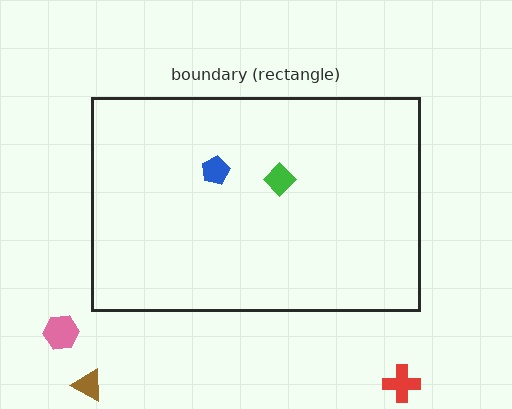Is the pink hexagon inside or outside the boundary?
Outside.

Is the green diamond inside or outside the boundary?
Inside.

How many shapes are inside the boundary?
2 inside, 3 outside.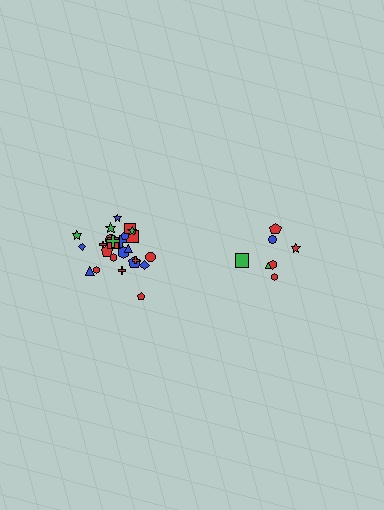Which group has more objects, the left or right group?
The left group.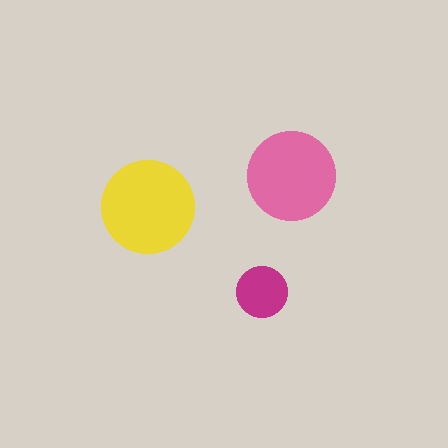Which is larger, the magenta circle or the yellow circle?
The yellow one.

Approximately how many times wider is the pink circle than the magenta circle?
About 1.5 times wider.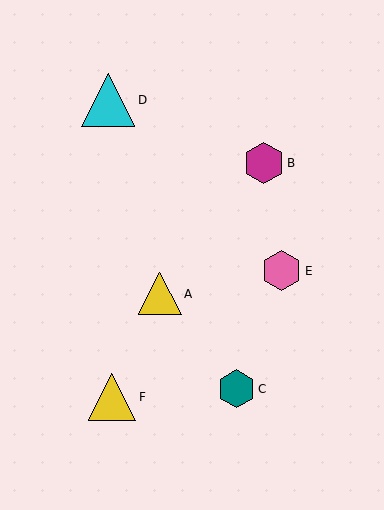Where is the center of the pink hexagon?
The center of the pink hexagon is at (282, 271).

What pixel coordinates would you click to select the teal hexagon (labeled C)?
Click at (236, 389) to select the teal hexagon C.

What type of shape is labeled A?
Shape A is a yellow triangle.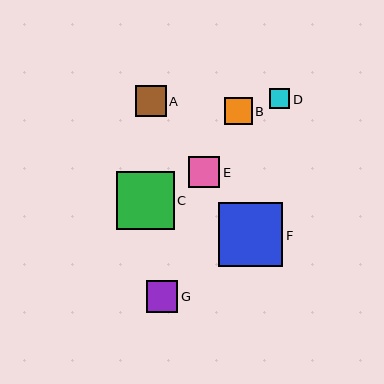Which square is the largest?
Square F is the largest with a size of approximately 65 pixels.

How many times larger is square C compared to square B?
Square C is approximately 2.1 times the size of square B.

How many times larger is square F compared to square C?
Square F is approximately 1.1 times the size of square C.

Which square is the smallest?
Square D is the smallest with a size of approximately 20 pixels.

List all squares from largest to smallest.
From largest to smallest: F, C, G, A, E, B, D.